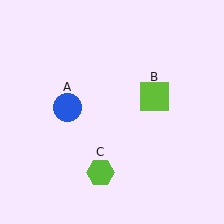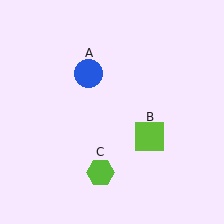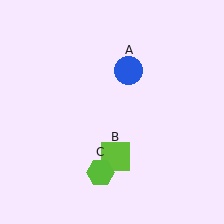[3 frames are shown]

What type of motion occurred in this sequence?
The blue circle (object A), lime square (object B) rotated clockwise around the center of the scene.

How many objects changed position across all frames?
2 objects changed position: blue circle (object A), lime square (object B).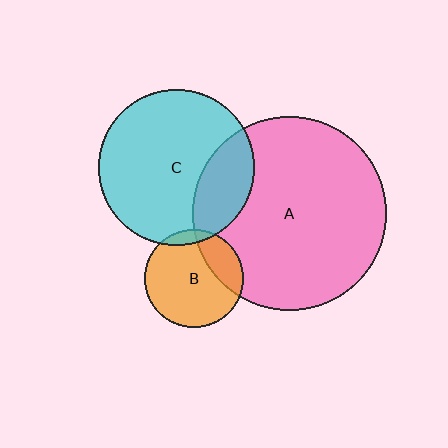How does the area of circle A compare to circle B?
Approximately 3.9 times.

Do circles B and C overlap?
Yes.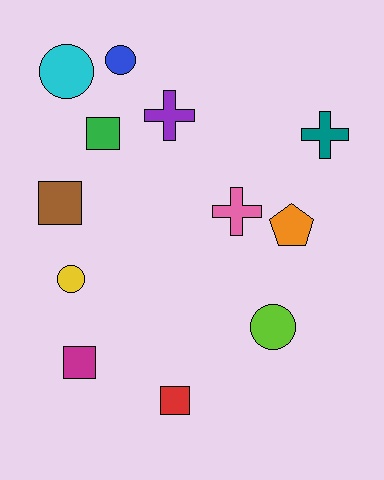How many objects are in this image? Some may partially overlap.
There are 12 objects.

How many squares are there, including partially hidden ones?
There are 4 squares.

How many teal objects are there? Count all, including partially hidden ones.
There is 1 teal object.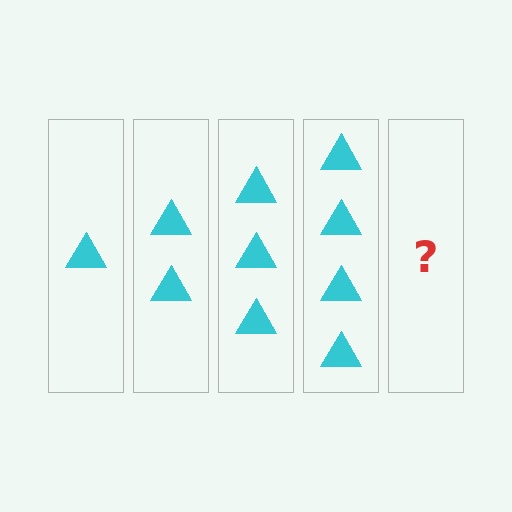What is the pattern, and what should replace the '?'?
The pattern is that each step adds one more triangle. The '?' should be 5 triangles.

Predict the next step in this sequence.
The next step is 5 triangles.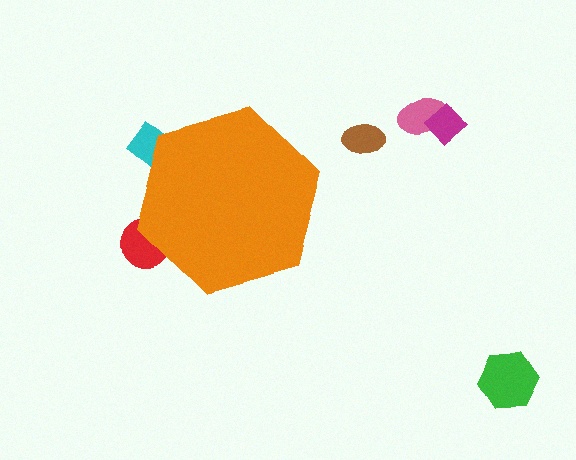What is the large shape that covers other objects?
An orange hexagon.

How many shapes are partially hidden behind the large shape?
2 shapes are partially hidden.